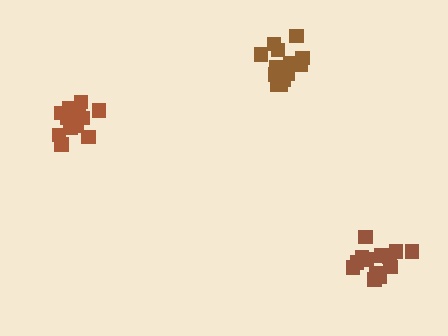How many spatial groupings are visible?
There are 3 spatial groupings.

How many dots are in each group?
Group 1: 15 dots, Group 2: 15 dots, Group 3: 16 dots (46 total).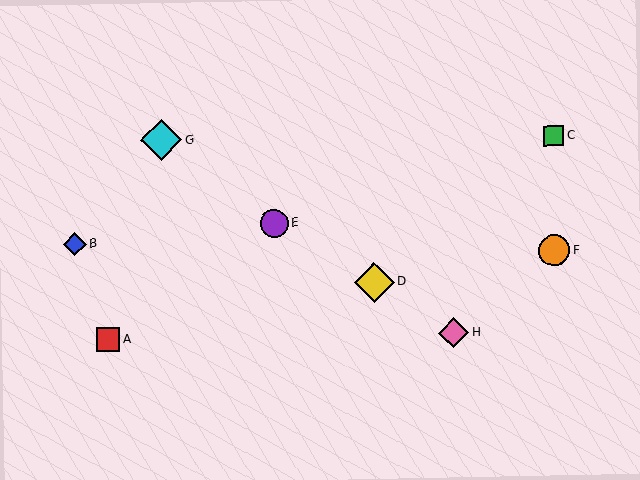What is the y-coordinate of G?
Object G is at y≈140.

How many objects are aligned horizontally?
2 objects (A, H) are aligned horizontally.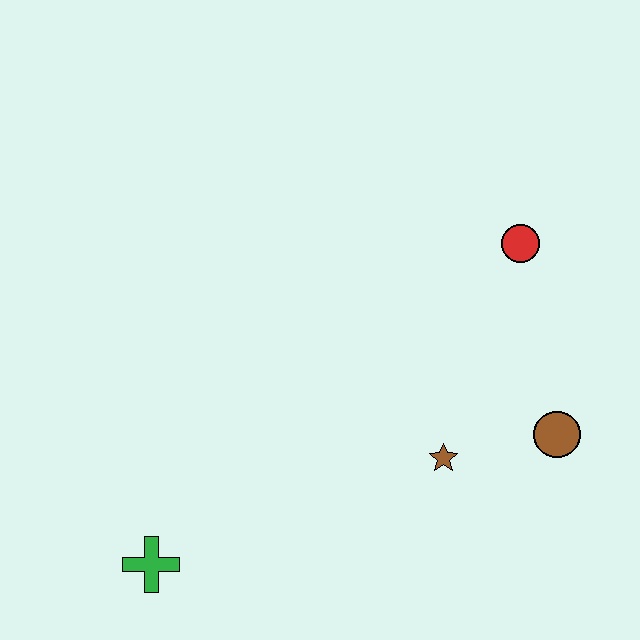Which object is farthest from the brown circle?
The green cross is farthest from the brown circle.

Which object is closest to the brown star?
The brown circle is closest to the brown star.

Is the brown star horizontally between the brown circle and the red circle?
No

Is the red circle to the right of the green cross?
Yes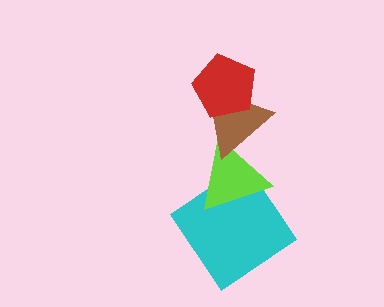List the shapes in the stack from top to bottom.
From top to bottom: the red pentagon, the brown triangle, the lime triangle, the cyan diamond.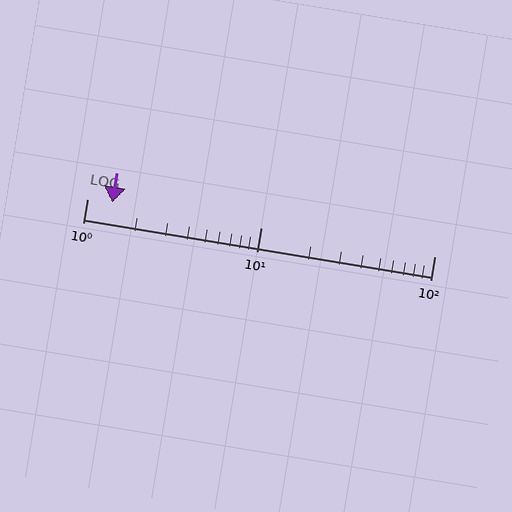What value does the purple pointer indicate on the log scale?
The pointer indicates approximately 1.4.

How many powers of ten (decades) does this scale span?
The scale spans 2 decades, from 1 to 100.